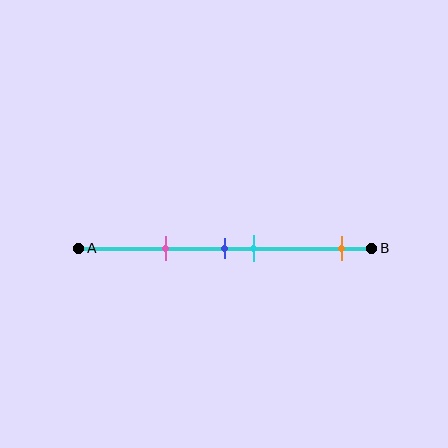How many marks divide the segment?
There are 4 marks dividing the segment.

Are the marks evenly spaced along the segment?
No, the marks are not evenly spaced.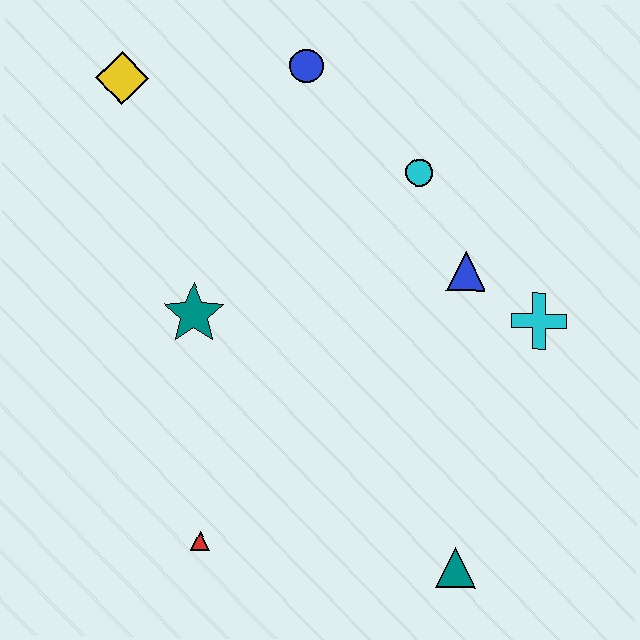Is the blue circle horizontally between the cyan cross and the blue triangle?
No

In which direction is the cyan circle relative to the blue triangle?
The cyan circle is above the blue triangle.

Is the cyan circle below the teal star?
No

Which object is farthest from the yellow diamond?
The teal triangle is farthest from the yellow diamond.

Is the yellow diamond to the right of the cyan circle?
No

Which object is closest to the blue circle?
The cyan circle is closest to the blue circle.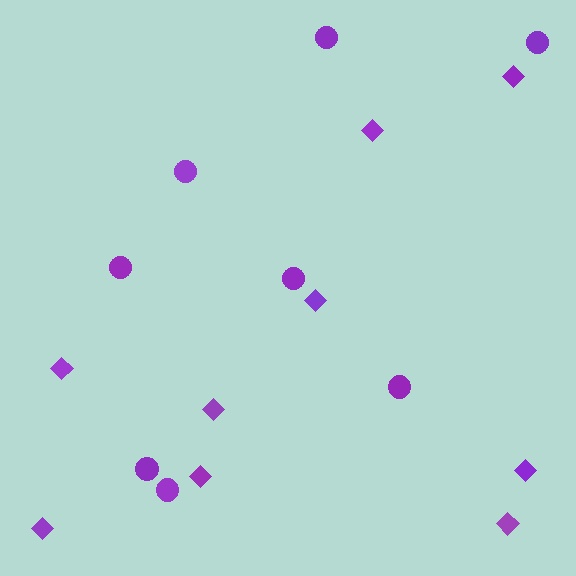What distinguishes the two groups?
There are 2 groups: one group of circles (8) and one group of diamonds (9).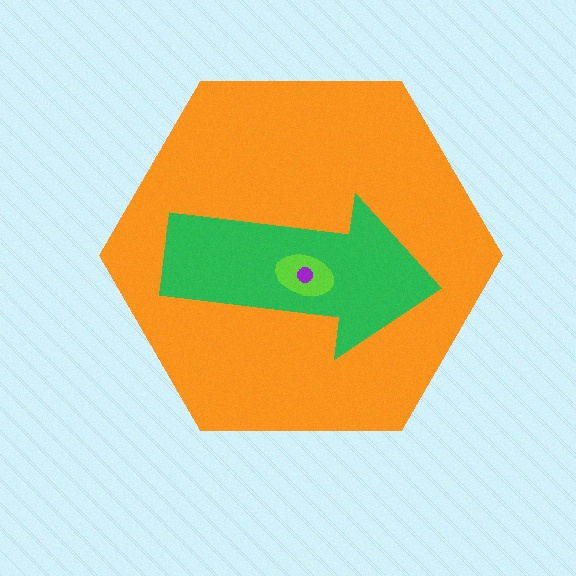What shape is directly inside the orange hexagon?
The green arrow.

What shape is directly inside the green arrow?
The lime ellipse.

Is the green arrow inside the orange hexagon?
Yes.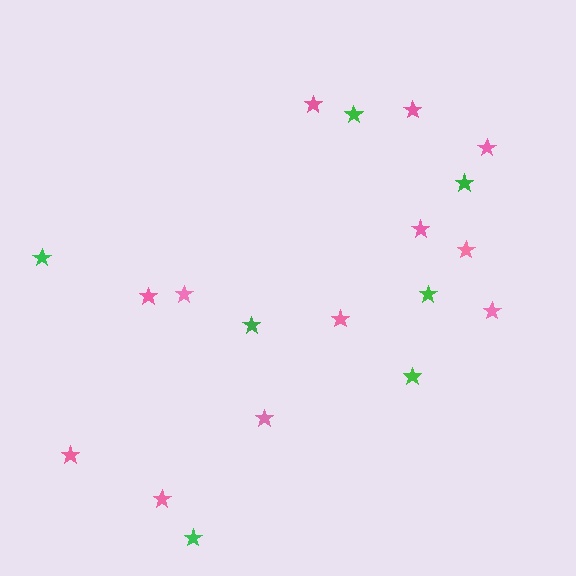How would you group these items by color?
There are 2 groups: one group of green stars (7) and one group of pink stars (12).